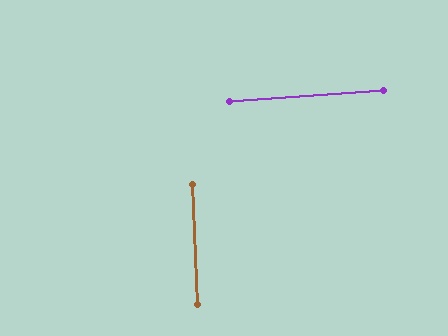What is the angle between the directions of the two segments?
Approximately 88 degrees.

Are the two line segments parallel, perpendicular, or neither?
Perpendicular — they meet at approximately 88°.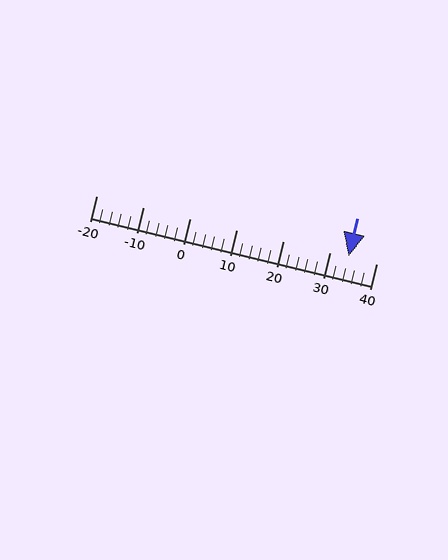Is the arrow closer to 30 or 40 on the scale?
The arrow is closer to 30.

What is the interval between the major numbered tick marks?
The major tick marks are spaced 10 units apart.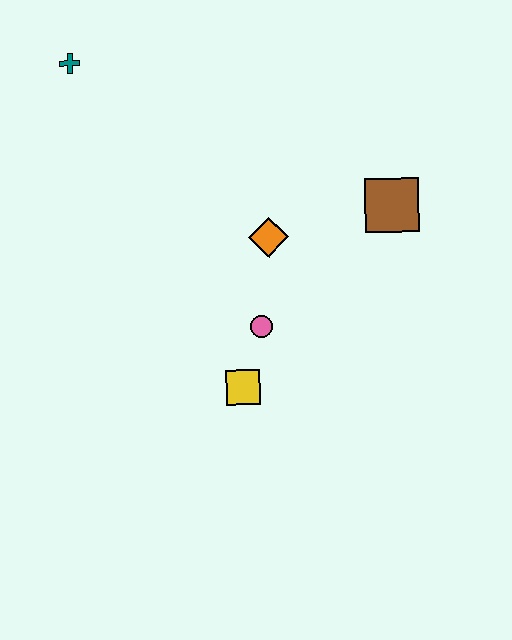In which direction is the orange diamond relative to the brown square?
The orange diamond is to the left of the brown square.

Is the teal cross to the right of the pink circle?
No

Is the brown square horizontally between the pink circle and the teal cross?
No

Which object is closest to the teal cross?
The orange diamond is closest to the teal cross.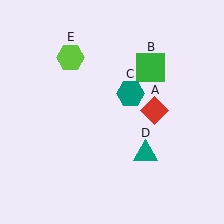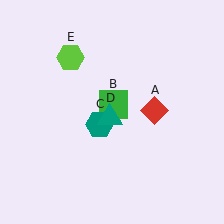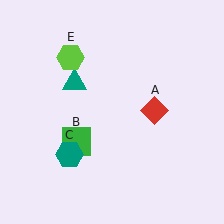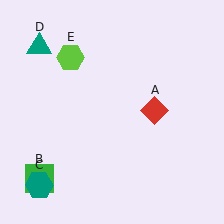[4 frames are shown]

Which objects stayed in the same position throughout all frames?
Red diamond (object A) and lime hexagon (object E) remained stationary.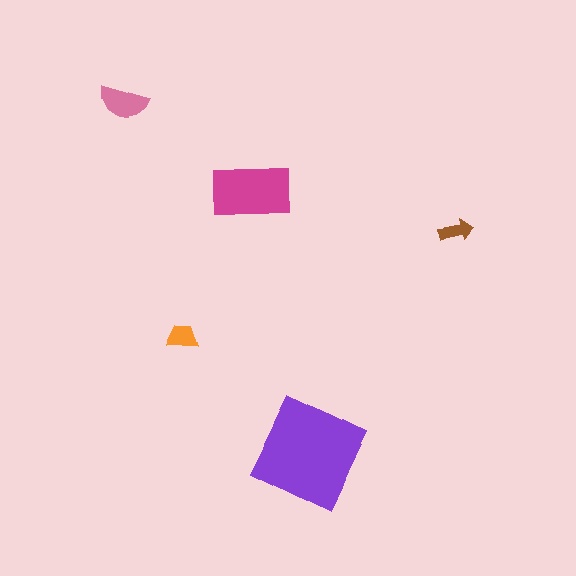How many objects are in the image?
There are 5 objects in the image.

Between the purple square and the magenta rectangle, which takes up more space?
The purple square.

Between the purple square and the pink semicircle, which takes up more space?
The purple square.